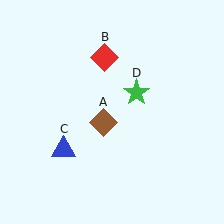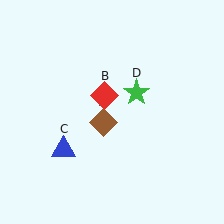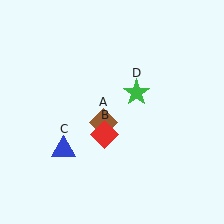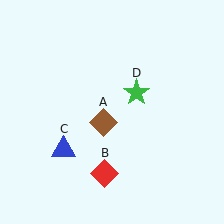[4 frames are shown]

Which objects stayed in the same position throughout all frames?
Brown diamond (object A) and blue triangle (object C) and green star (object D) remained stationary.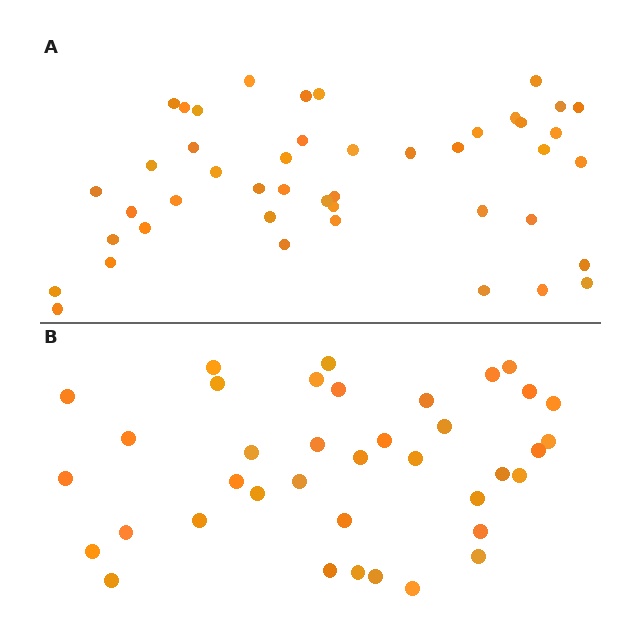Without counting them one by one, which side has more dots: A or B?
Region A (the top region) has more dots.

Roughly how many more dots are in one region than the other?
Region A has roughly 8 or so more dots than region B.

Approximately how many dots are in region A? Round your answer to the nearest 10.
About 40 dots. (The exact count is 45, which rounds to 40.)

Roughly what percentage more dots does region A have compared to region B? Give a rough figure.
About 20% more.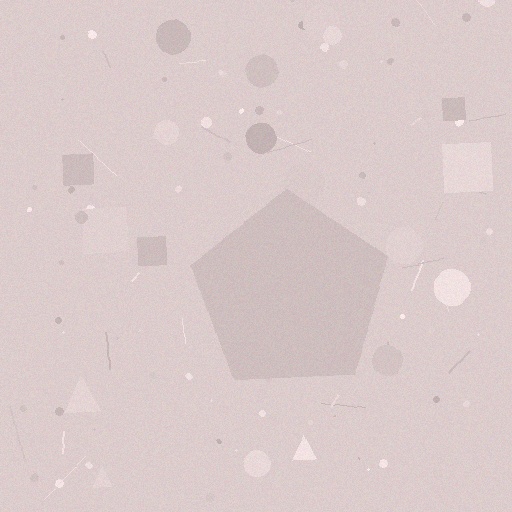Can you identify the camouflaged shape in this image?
The camouflaged shape is a pentagon.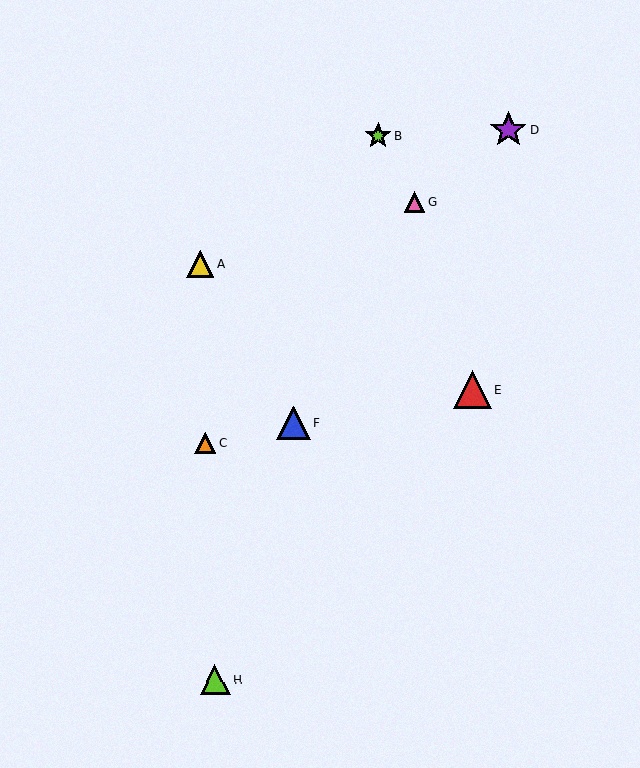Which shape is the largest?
The red triangle (labeled E) is the largest.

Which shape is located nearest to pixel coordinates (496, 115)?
The purple star (labeled D) at (508, 129) is nearest to that location.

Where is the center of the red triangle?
The center of the red triangle is at (472, 389).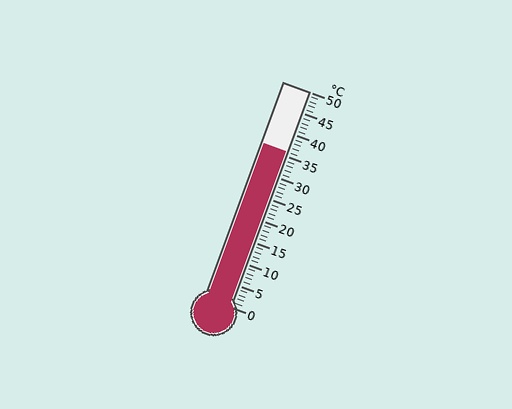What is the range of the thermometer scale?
The thermometer scale ranges from 0°C to 50°C.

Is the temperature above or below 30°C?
The temperature is above 30°C.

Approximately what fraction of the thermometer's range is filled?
The thermometer is filled to approximately 70% of its range.